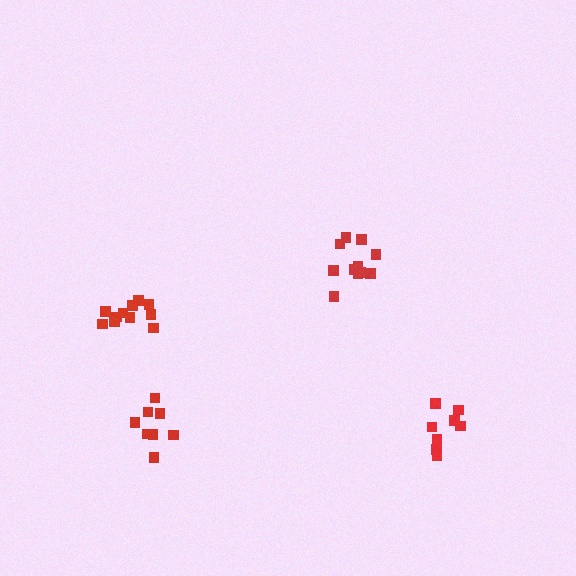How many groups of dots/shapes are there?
There are 4 groups.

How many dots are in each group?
Group 1: 8 dots, Group 2: 11 dots, Group 3: 11 dots, Group 4: 8 dots (38 total).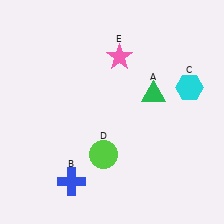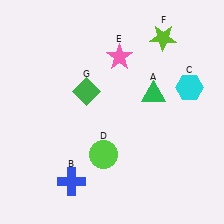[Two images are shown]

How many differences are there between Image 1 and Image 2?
There are 2 differences between the two images.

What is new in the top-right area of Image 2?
A lime star (F) was added in the top-right area of Image 2.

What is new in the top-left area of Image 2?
A green diamond (G) was added in the top-left area of Image 2.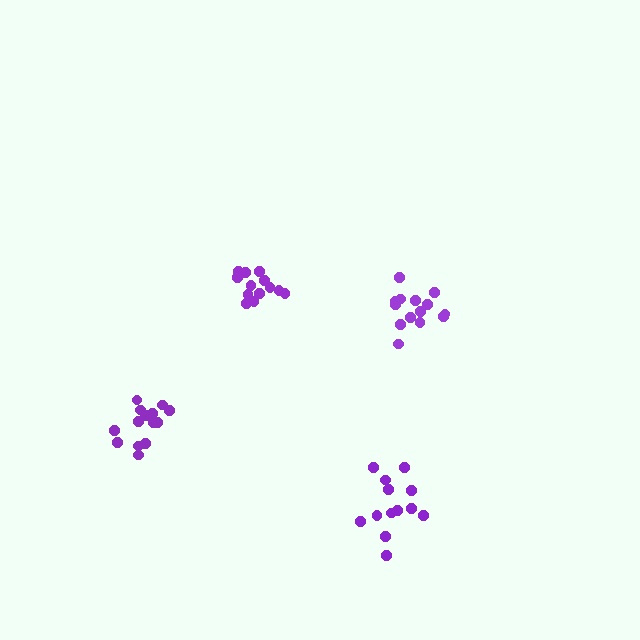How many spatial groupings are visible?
There are 4 spatial groupings.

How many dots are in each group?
Group 1: 13 dots, Group 2: 15 dots, Group 3: 14 dots, Group 4: 13 dots (55 total).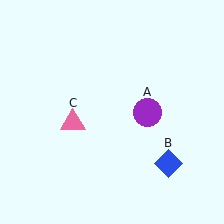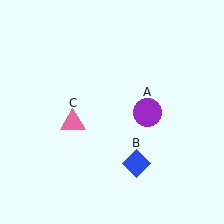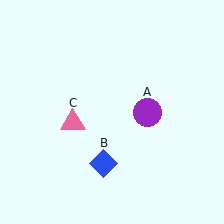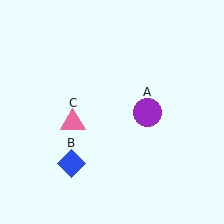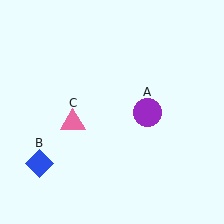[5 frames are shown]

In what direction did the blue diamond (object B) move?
The blue diamond (object B) moved left.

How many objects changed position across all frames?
1 object changed position: blue diamond (object B).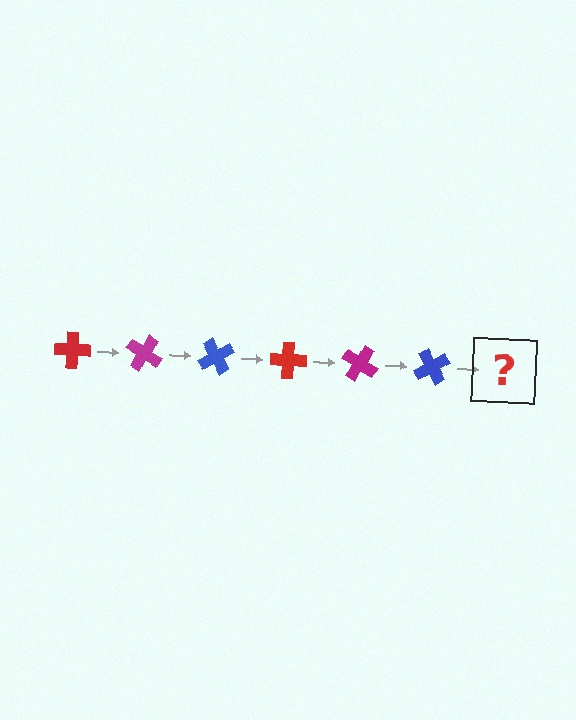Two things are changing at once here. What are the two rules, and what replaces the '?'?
The two rules are that it rotates 30 degrees each step and the color cycles through red, magenta, and blue. The '?' should be a red cross, rotated 180 degrees from the start.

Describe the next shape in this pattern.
It should be a red cross, rotated 180 degrees from the start.